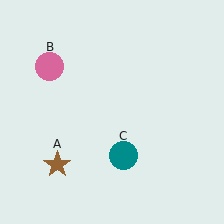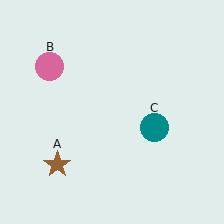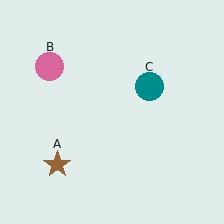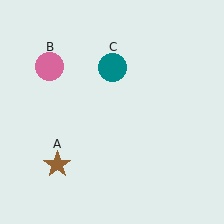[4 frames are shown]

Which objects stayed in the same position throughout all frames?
Brown star (object A) and pink circle (object B) remained stationary.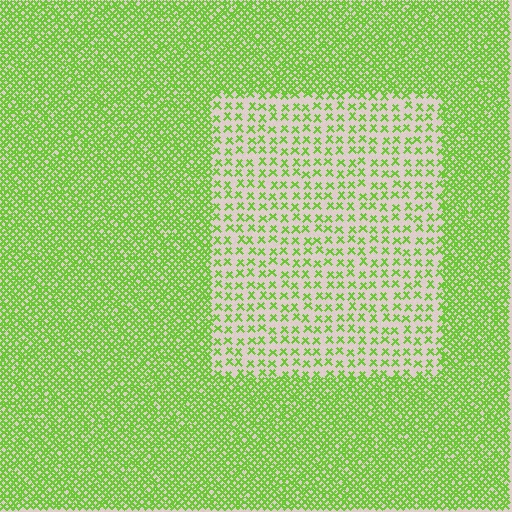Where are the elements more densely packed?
The elements are more densely packed outside the rectangle boundary.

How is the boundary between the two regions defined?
The boundary is defined by a change in element density (approximately 2.8x ratio). All elements are the same color, size, and shape.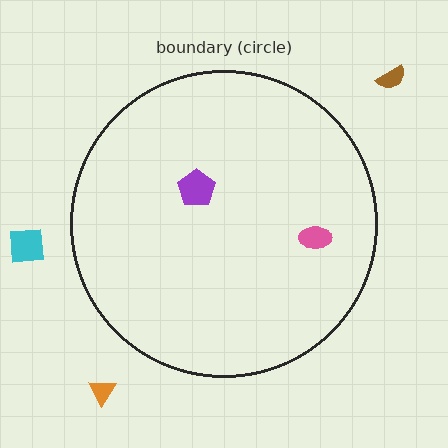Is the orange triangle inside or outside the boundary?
Outside.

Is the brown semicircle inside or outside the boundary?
Outside.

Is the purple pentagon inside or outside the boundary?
Inside.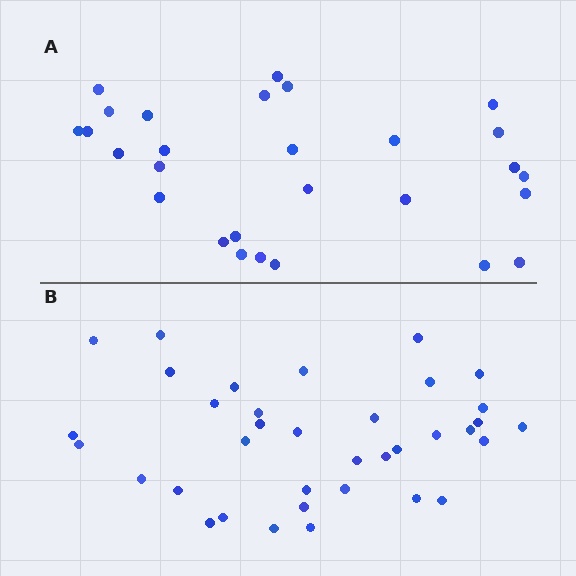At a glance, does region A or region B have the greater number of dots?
Region B (the bottom region) has more dots.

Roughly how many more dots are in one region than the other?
Region B has roughly 8 or so more dots than region A.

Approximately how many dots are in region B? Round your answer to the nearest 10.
About 40 dots. (The exact count is 36, which rounds to 40.)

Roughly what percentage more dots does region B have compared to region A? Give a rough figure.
About 30% more.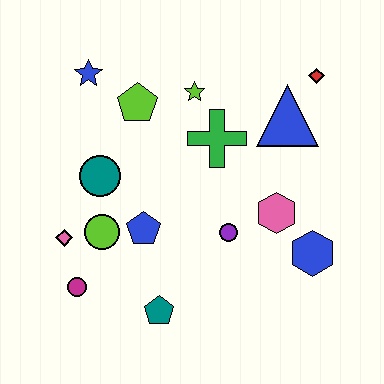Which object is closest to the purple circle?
The pink hexagon is closest to the purple circle.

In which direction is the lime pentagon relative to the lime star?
The lime pentagon is to the left of the lime star.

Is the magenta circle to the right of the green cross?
No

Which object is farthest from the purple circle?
The blue star is farthest from the purple circle.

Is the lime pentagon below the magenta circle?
No